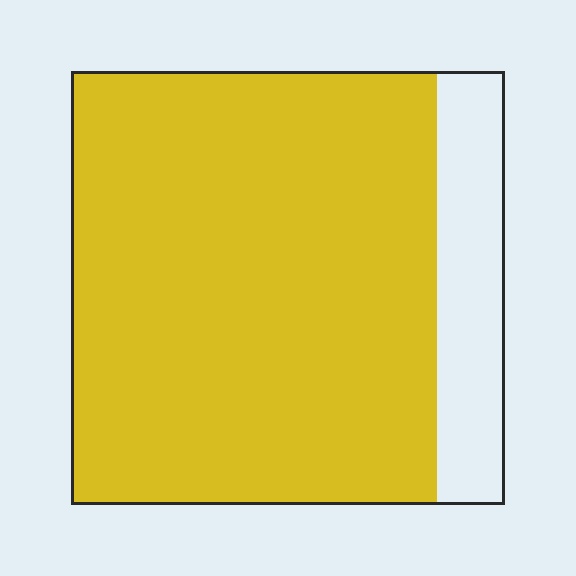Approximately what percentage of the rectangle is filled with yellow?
Approximately 85%.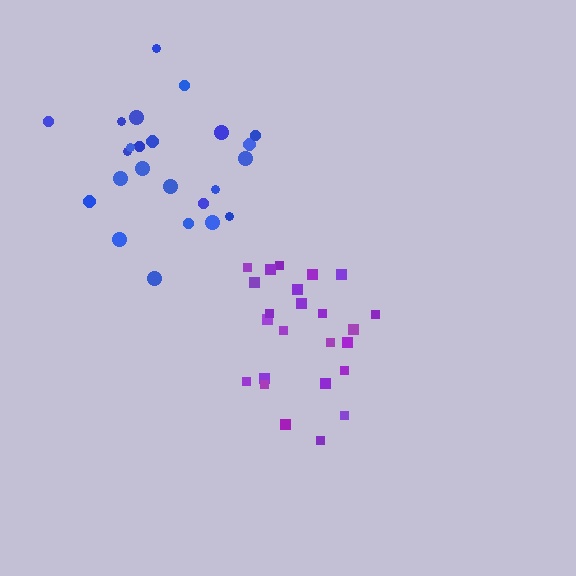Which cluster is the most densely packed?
Purple.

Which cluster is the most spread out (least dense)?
Blue.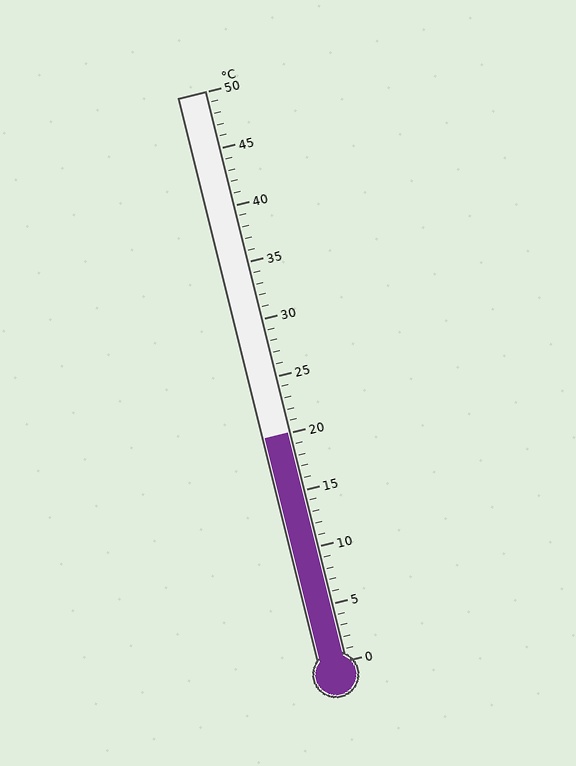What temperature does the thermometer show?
The thermometer shows approximately 20°C.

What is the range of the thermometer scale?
The thermometer scale ranges from 0°C to 50°C.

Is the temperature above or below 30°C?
The temperature is below 30°C.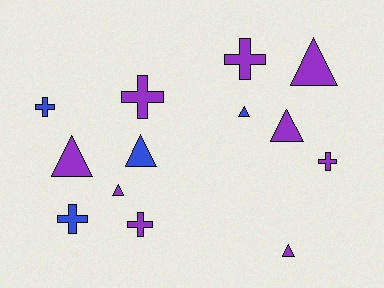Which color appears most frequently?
Purple, with 9 objects.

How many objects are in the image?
There are 13 objects.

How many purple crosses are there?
There are 4 purple crosses.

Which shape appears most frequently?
Triangle, with 7 objects.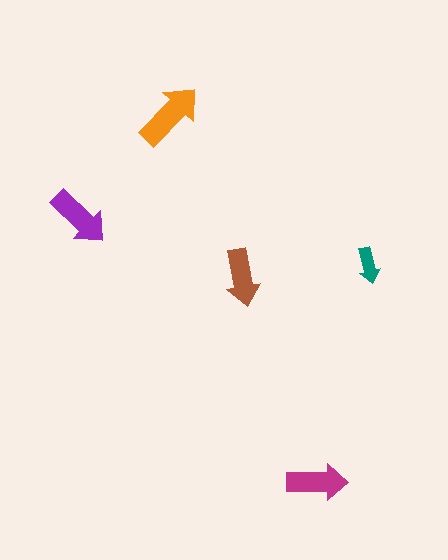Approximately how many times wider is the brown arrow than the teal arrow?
About 1.5 times wider.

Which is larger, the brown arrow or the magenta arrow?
The magenta one.